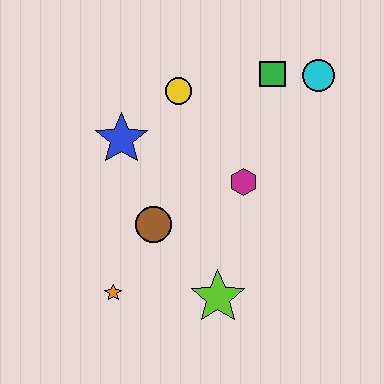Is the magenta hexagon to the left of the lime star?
No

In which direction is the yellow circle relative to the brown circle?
The yellow circle is above the brown circle.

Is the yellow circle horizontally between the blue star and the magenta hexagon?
Yes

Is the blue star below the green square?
Yes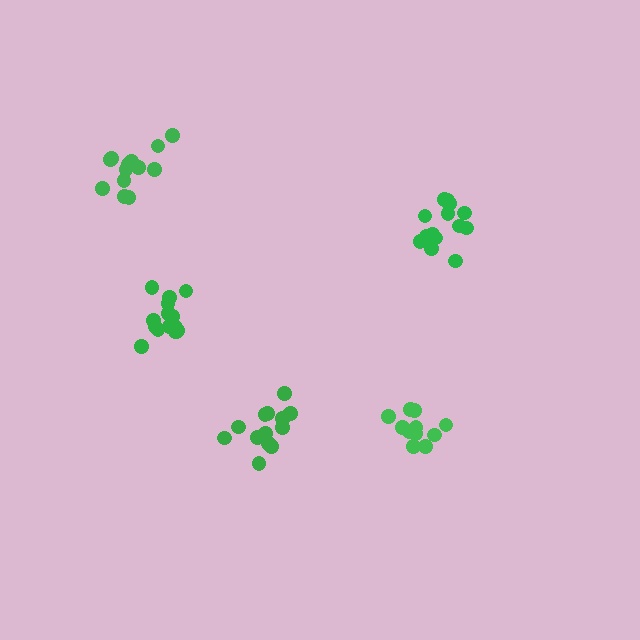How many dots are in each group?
Group 1: 15 dots, Group 2: 15 dots, Group 3: 11 dots, Group 4: 13 dots, Group 5: 14 dots (68 total).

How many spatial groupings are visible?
There are 5 spatial groupings.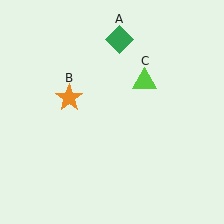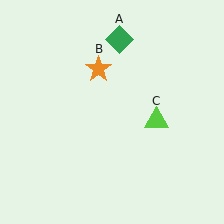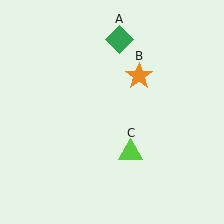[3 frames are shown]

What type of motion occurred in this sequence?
The orange star (object B), lime triangle (object C) rotated clockwise around the center of the scene.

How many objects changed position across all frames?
2 objects changed position: orange star (object B), lime triangle (object C).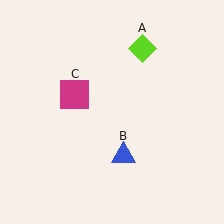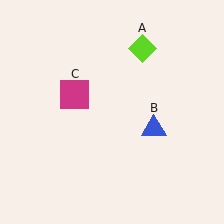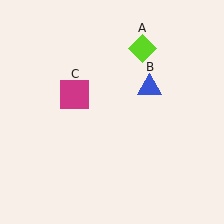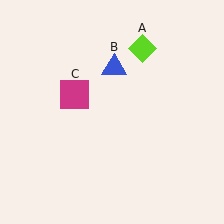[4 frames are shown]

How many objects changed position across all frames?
1 object changed position: blue triangle (object B).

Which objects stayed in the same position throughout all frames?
Lime diamond (object A) and magenta square (object C) remained stationary.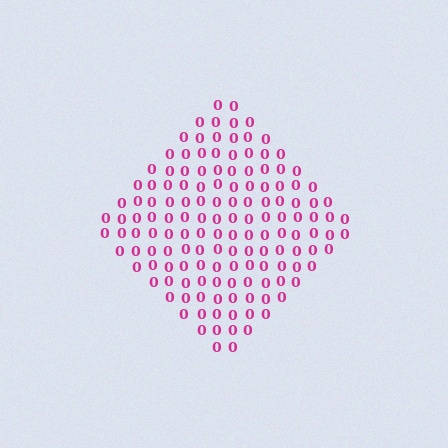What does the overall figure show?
The overall figure shows a diamond.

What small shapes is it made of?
It is made of small digit 0's.